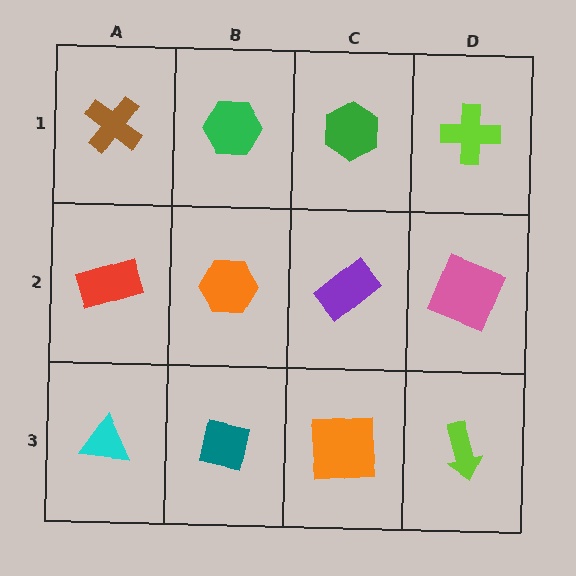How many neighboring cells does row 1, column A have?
2.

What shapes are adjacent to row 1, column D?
A pink square (row 2, column D), a green hexagon (row 1, column C).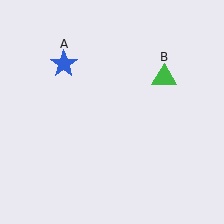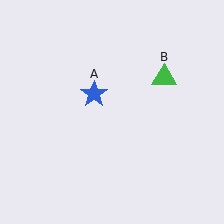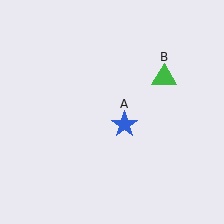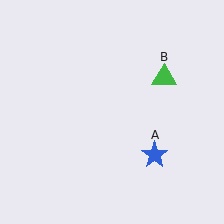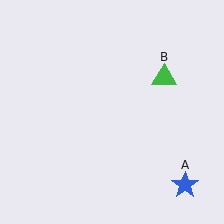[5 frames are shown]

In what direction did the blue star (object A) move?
The blue star (object A) moved down and to the right.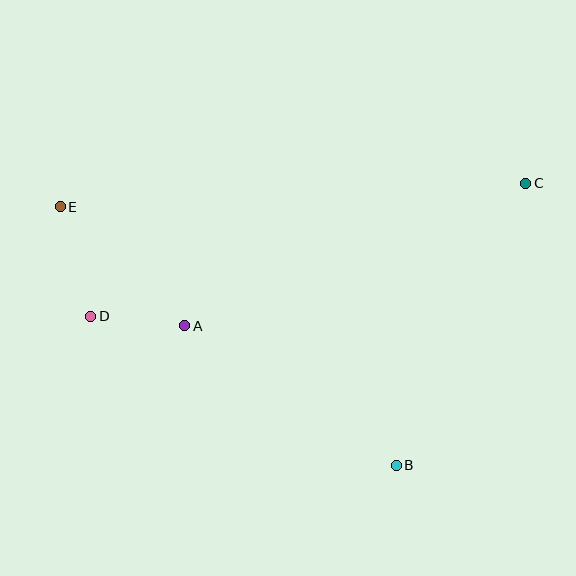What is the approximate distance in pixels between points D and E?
The distance between D and E is approximately 113 pixels.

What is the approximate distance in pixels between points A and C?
The distance between A and C is approximately 370 pixels.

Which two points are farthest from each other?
Points C and E are farthest from each other.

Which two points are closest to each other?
Points A and D are closest to each other.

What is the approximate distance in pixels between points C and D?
The distance between C and D is approximately 455 pixels.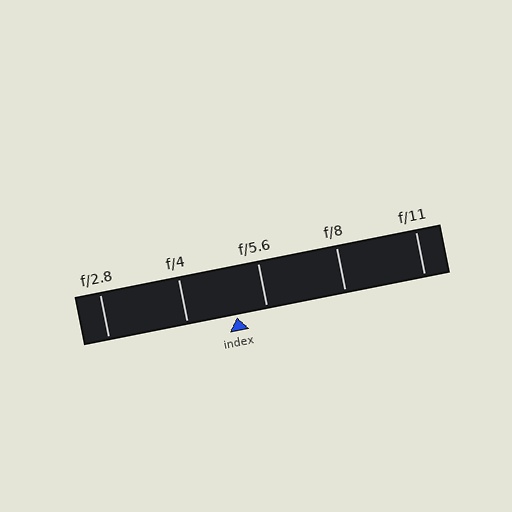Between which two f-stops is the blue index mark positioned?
The index mark is between f/4 and f/5.6.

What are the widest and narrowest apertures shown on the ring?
The widest aperture shown is f/2.8 and the narrowest is f/11.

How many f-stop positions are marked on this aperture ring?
There are 5 f-stop positions marked.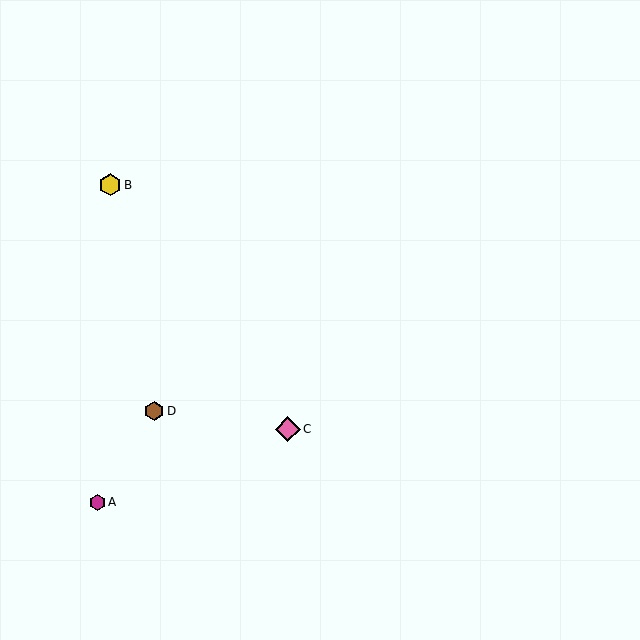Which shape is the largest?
The pink diamond (labeled C) is the largest.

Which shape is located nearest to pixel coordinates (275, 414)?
The pink diamond (labeled C) at (288, 429) is nearest to that location.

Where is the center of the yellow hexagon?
The center of the yellow hexagon is at (110, 185).